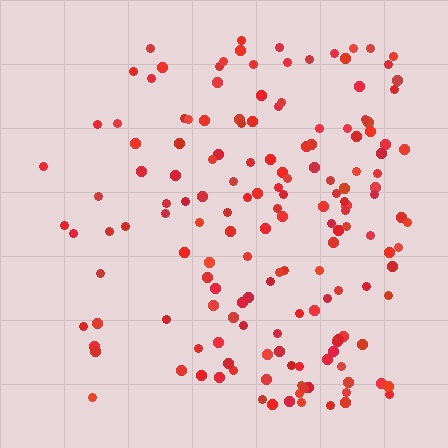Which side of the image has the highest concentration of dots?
The right.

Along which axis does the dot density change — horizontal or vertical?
Horizontal.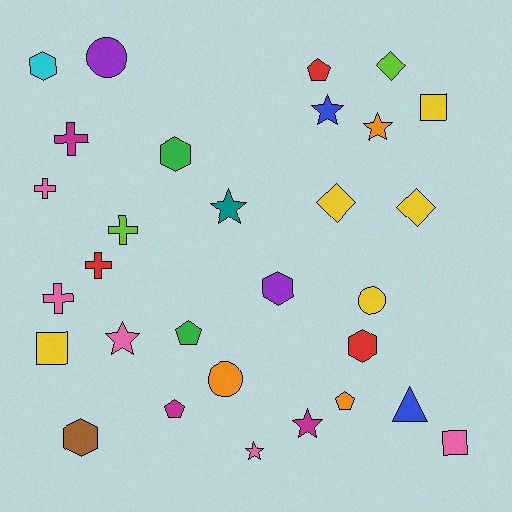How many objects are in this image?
There are 30 objects.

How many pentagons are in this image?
There are 4 pentagons.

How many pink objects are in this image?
There are 5 pink objects.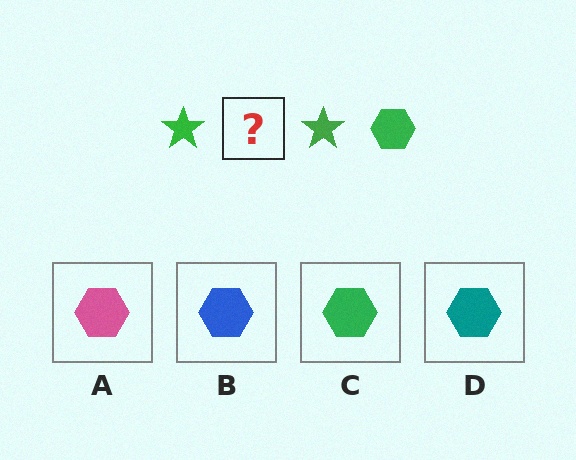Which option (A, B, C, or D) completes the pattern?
C.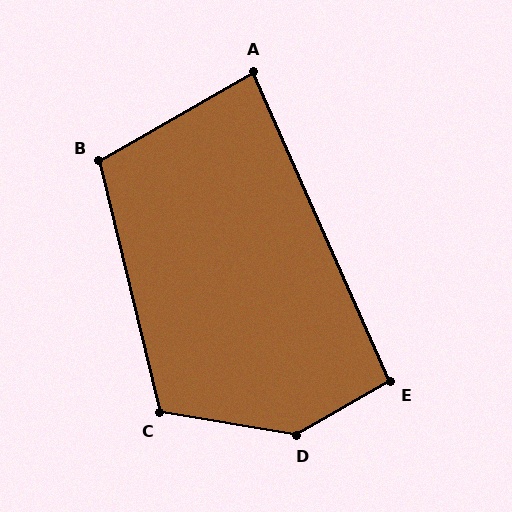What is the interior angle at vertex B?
Approximately 106 degrees (obtuse).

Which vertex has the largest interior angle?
D, at approximately 141 degrees.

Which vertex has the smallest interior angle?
A, at approximately 84 degrees.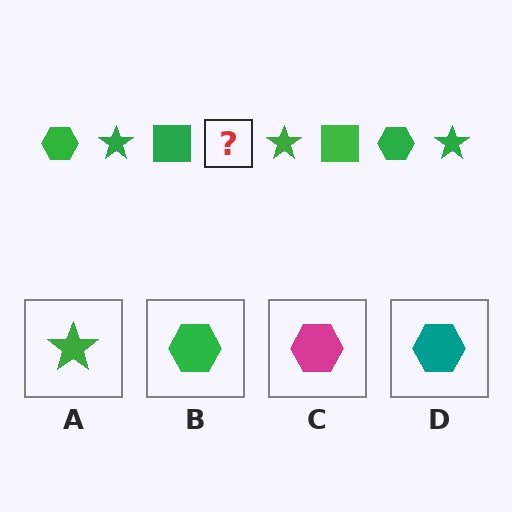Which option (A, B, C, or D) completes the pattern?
B.